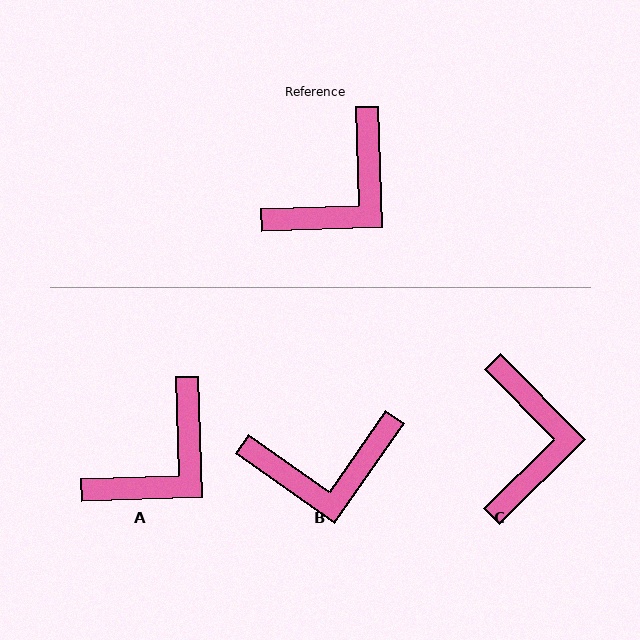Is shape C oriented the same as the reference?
No, it is off by about 43 degrees.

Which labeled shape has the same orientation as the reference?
A.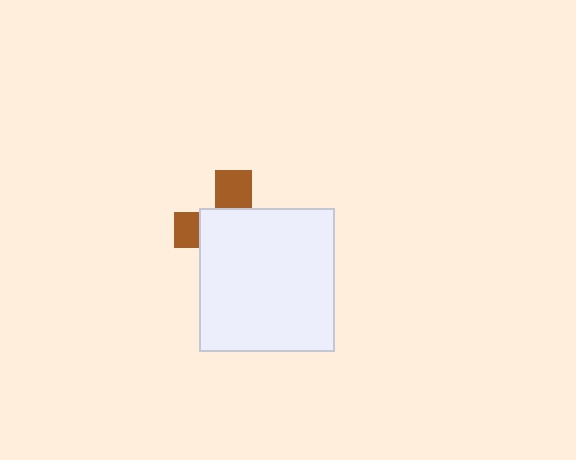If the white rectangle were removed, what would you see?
You would see the complete brown cross.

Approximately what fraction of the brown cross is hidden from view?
Roughly 69% of the brown cross is hidden behind the white rectangle.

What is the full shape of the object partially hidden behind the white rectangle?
The partially hidden object is a brown cross.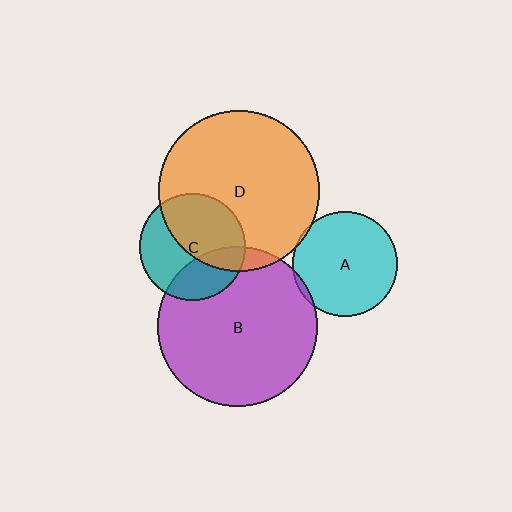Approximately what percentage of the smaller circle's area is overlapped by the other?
Approximately 50%.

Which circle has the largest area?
Circle D (orange).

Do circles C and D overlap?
Yes.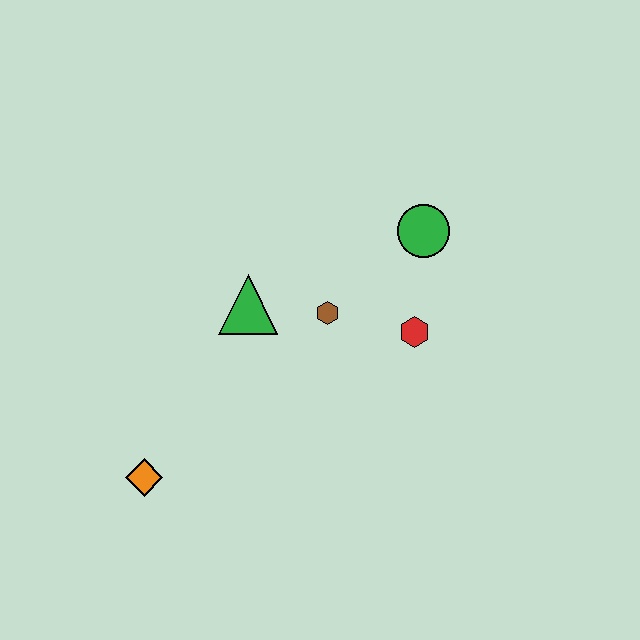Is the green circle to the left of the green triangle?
No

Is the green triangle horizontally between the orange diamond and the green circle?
Yes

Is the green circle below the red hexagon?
No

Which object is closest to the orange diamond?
The green triangle is closest to the orange diamond.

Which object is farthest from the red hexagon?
The orange diamond is farthest from the red hexagon.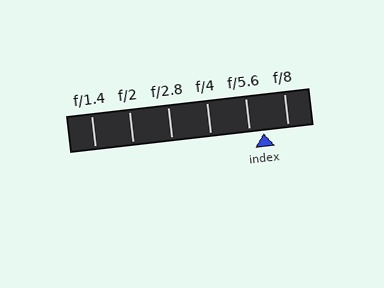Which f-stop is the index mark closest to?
The index mark is closest to f/5.6.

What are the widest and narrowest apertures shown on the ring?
The widest aperture shown is f/1.4 and the narrowest is f/8.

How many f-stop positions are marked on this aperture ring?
There are 6 f-stop positions marked.